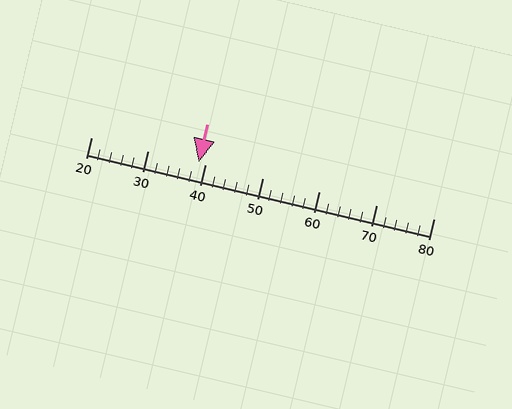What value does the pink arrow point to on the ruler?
The pink arrow points to approximately 39.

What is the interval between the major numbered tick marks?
The major tick marks are spaced 10 units apart.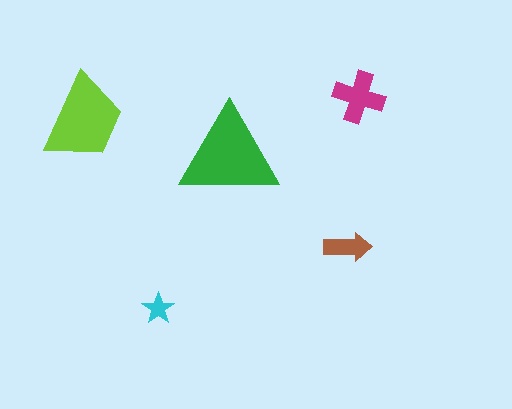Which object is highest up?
The magenta cross is topmost.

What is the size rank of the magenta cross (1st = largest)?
3rd.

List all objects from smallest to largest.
The cyan star, the brown arrow, the magenta cross, the lime trapezoid, the green triangle.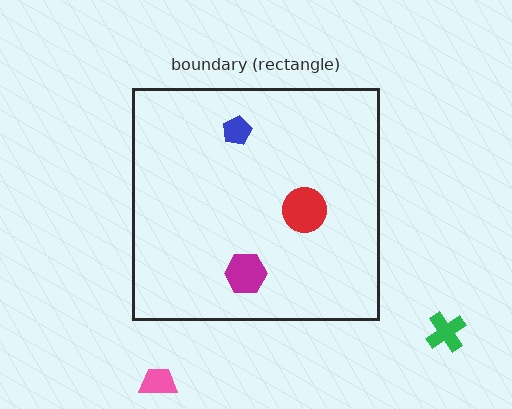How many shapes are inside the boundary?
3 inside, 2 outside.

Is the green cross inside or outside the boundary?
Outside.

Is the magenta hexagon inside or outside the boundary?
Inside.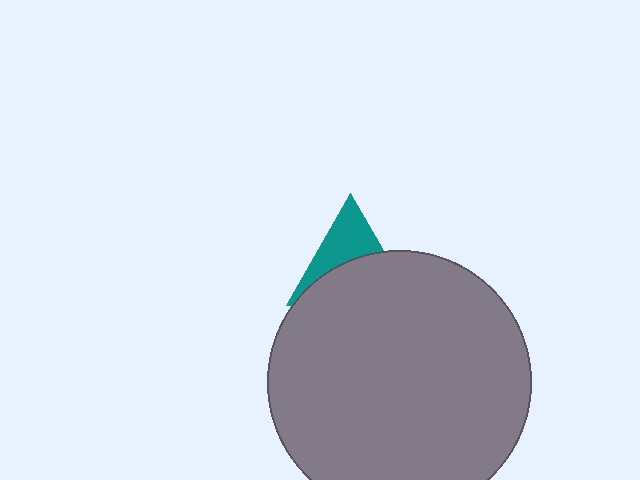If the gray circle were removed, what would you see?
You would see the complete teal triangle.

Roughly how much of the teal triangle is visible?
A small part of it is visible (roughly 43%).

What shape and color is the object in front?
The object in front is a gray circle.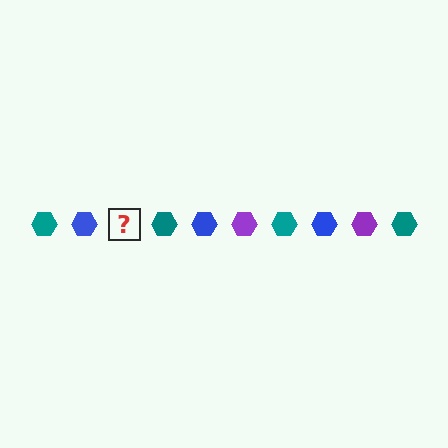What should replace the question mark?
The question mark should be replaced with a purple hexagon.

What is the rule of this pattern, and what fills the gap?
The rule is that the pattern cycles through teal, blue, purple hexagons. The gap should be filled with a purple hexagon.